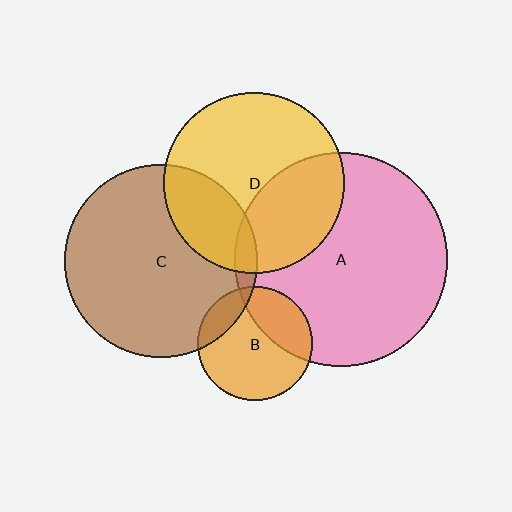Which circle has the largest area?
Circle A (pink).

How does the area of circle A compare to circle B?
Approximately 3.5 times.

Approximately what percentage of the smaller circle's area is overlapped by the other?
Approximately 35%.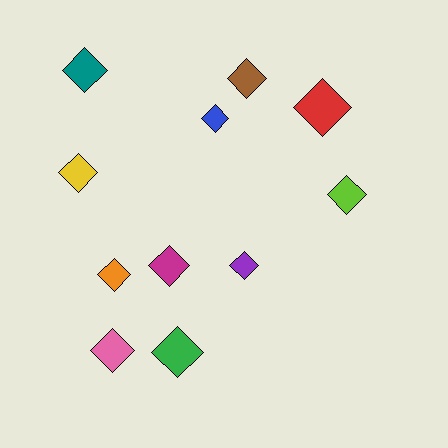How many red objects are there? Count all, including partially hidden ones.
There is 1 red object.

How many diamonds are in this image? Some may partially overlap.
There are 11 diamonds.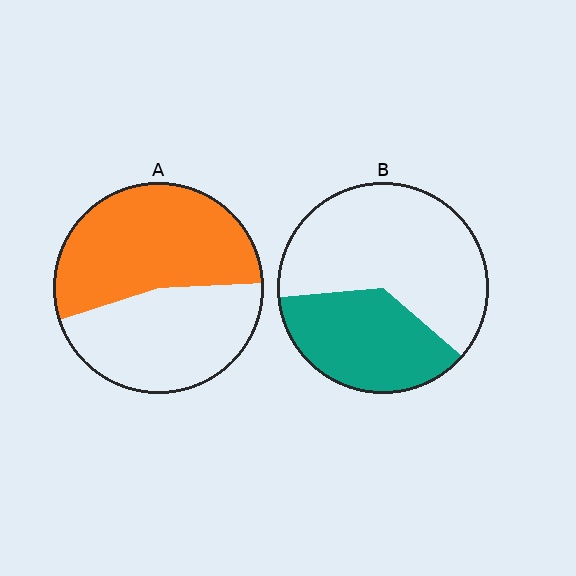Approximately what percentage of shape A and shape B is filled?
A is approximately 55% and B is approximately 35%.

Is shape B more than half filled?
No.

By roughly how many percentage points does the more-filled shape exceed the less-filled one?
By roughly 15 percentage points (A over B).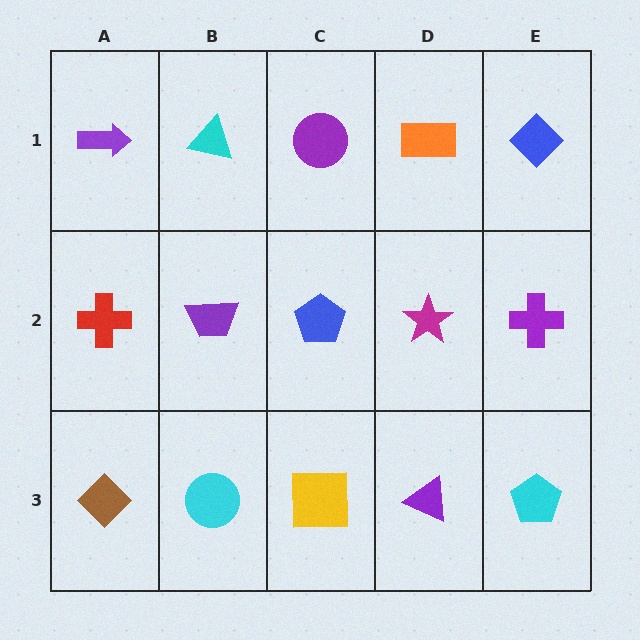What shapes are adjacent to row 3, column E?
A purple cross (row 2, column E), a purple triangle (row 3, column D).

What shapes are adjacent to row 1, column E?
A purple cross (row 2, column E), an orange rectangle (row 1, column D).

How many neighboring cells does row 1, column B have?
3.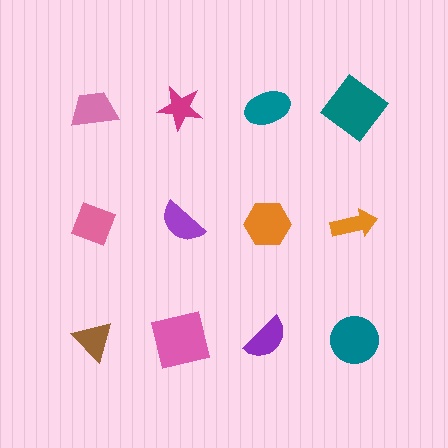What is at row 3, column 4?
A teal circle.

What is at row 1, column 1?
A pink trapezoid.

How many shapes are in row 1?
4 shapes.